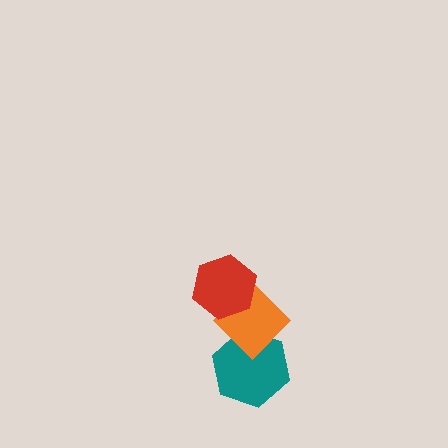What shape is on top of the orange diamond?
The red hexagon is on top of the orange diamond.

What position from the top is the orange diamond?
The orange diamond is 2nd from the top.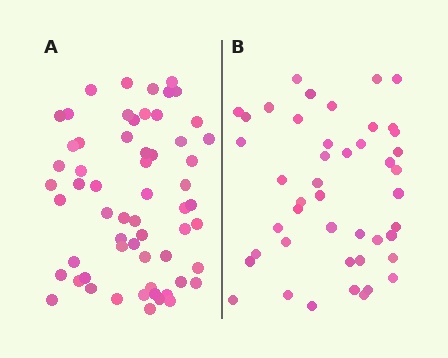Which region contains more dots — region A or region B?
Region A (the left region) has more dots.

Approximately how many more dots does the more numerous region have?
Region A has approximately 15 more dots than region B.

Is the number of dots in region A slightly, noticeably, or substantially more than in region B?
Region A has noticeably more, but not dramatically so. The ratio is roughly 1.3 to 1.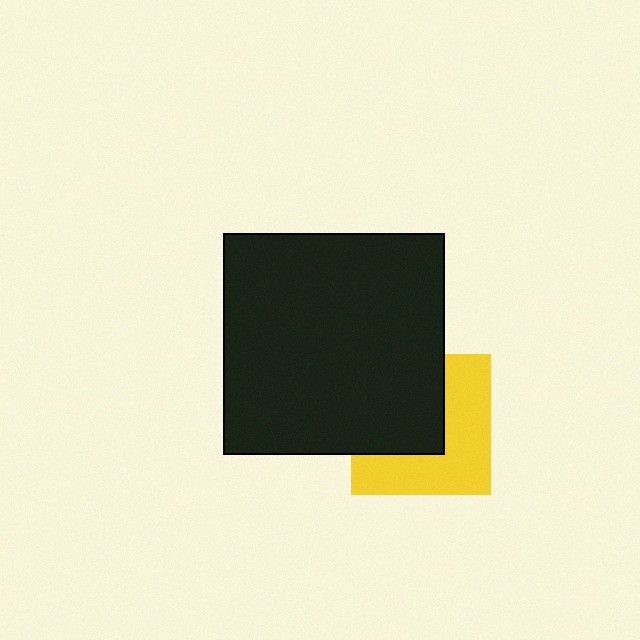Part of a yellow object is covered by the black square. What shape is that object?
It is a square.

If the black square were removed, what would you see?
You would see the complete yellow square.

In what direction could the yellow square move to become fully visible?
The yellow square could move toward the lower-right. That would shift it out from behind the black square entirely.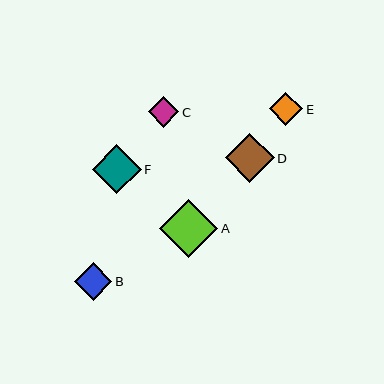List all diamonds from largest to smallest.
From largest to smallest: A, D, F, B, E, C.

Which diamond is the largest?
Diamond A is the largest with a size of approximately 58 pixels.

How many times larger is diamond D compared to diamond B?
Diamond D is approximately 1.3 times the size of diamond B.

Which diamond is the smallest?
Diamond C is the smallest with a size of approximately 31 pixels.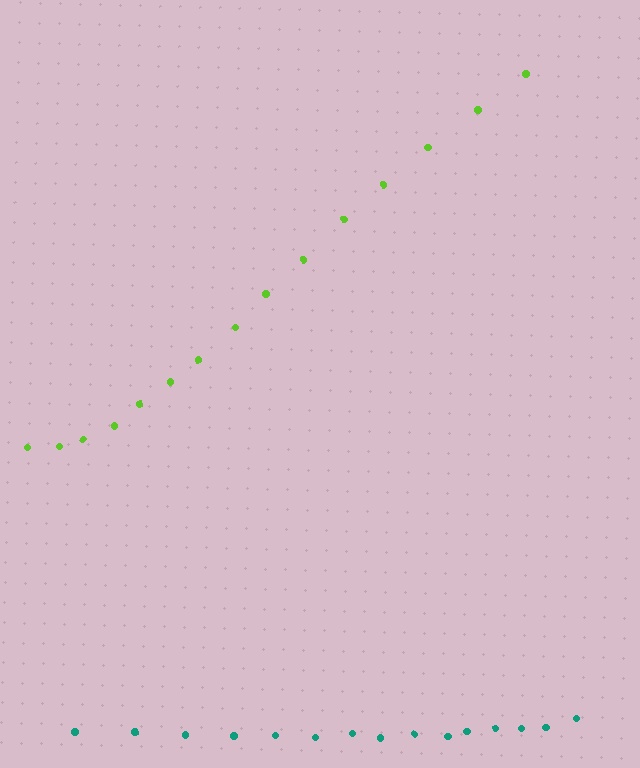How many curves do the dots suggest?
There are 2 distinct paths.